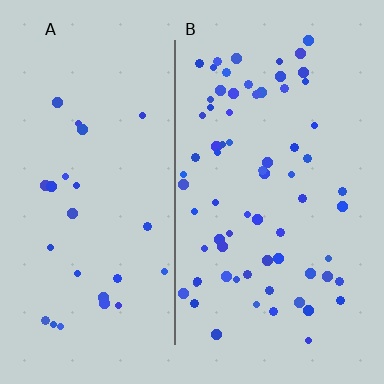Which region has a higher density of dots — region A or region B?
B (the right).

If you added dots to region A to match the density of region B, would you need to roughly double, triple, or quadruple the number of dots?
Approximately triple.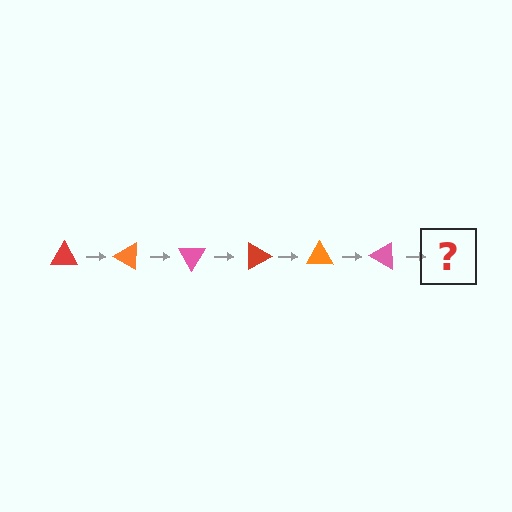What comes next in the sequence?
The next element should be a red triangle, rotated 180 degrees from the start.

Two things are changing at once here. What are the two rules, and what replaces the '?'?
The two rules are that it rotates 30 degrees each step and the color cycles through red, orange, and pink. The '?' should be a red triangle, rotated 180 degrees from the start.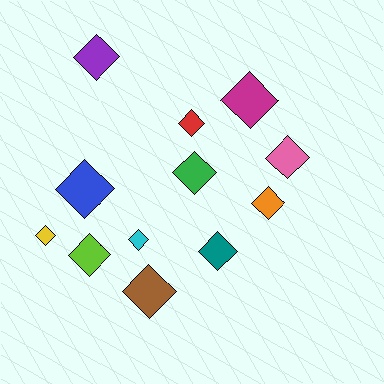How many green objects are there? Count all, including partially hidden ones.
There is 1 green object.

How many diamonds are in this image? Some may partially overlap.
There are 12 diamonds.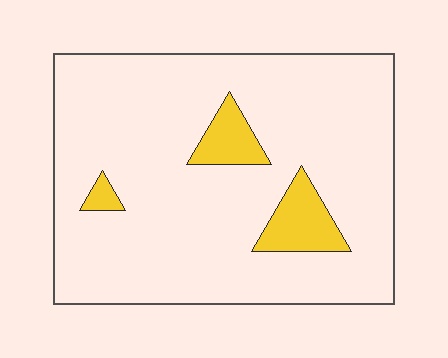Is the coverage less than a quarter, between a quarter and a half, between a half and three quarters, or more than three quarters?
Less than a quarter.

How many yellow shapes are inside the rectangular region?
3.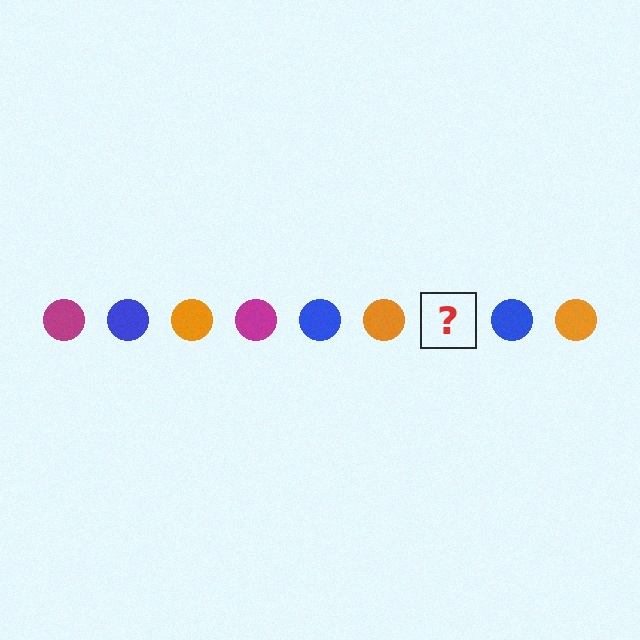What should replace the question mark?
The question mark should be replaced with a magenta circle.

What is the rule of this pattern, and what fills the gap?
The rule is that the pattern cycles through magenta, blue, orange circles. The gap should be filled with a magenta circle.